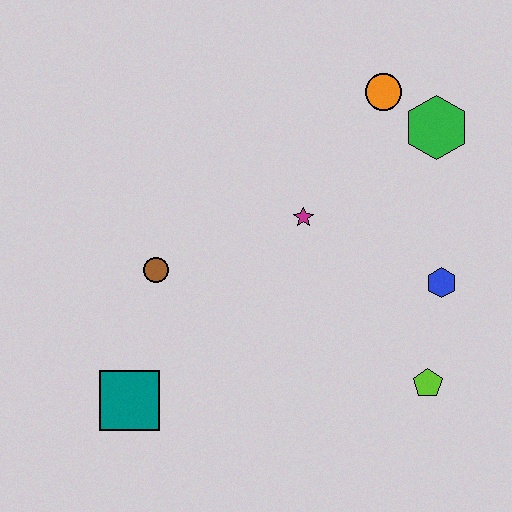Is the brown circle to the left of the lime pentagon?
Yes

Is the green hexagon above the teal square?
Yes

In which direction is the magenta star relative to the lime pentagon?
The magenta star is above the lime pentagon.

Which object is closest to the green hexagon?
The orange circle is closest to the green hexagon.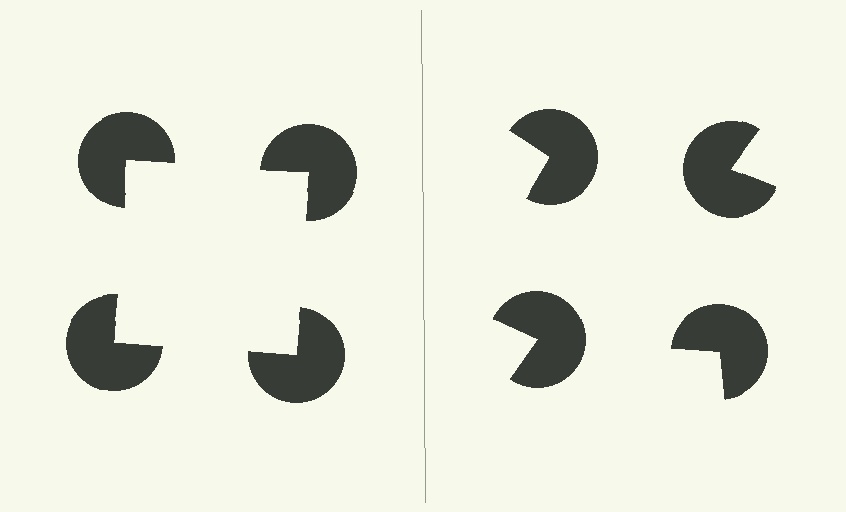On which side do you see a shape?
An illusory square appears on the left side. On the right side the wedge cuts are rotated, so no coherent shape forms.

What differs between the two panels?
The pac-man discs are positioned identically on both sides; only the wedge orientations differ. On the left they align to a square; on the right they are misaligned.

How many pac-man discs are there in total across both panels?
8 — 4 on each side.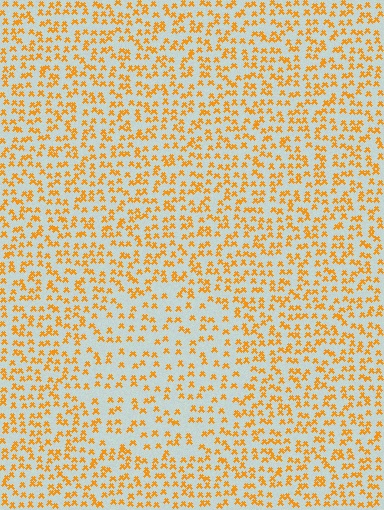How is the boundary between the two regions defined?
The boundary is defined by a change in element density (approximately 1.7x ratio). All elements are the same color, size, and shape.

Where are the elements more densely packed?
The elements are more densely packed outside the circle boundary.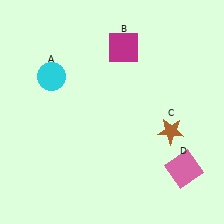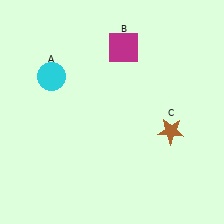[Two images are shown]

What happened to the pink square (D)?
The pink square (D) was removed in Image 2. It was in the bottom-right area of Image 1.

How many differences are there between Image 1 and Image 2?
There is 1 difference between the two images.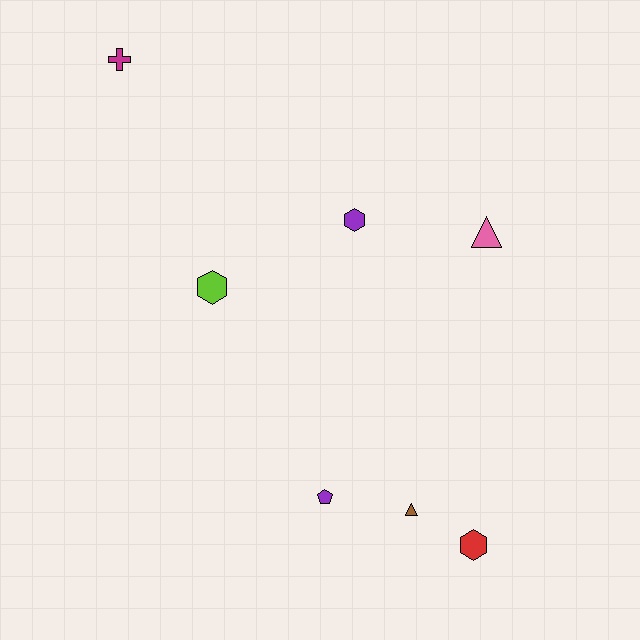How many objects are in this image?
There are 7 objects.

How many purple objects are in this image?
There are 2 purple objects.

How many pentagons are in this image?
There is 1 pentagon.